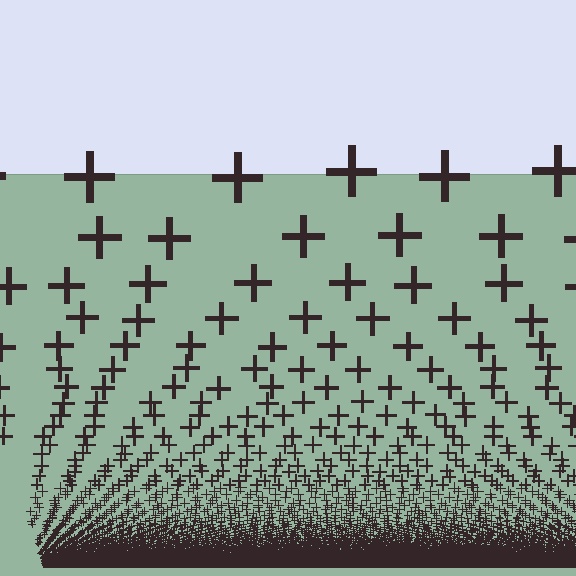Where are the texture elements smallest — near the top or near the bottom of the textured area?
Near the bottom.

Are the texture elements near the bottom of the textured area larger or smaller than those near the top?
Smaller. The gradient is inverted — elements near the bottom are smaller and denser.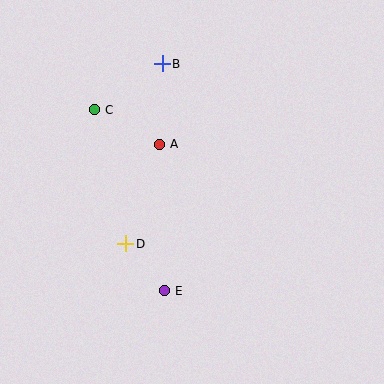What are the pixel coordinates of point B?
Point B is at (162, 64).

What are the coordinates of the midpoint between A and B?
The midpoint between A and B is at (161, 104).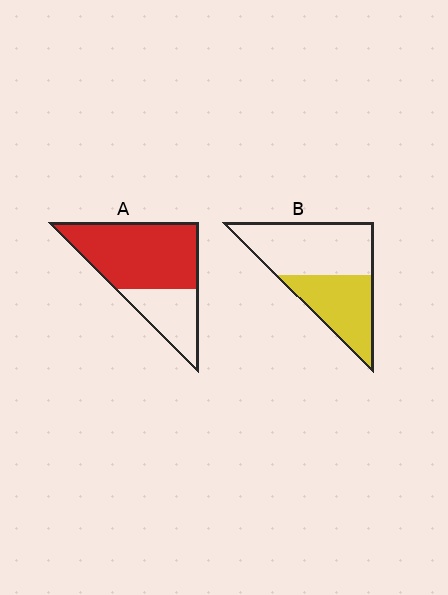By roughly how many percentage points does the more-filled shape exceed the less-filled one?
By roughly 25 percentage points (A over B).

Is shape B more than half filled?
No.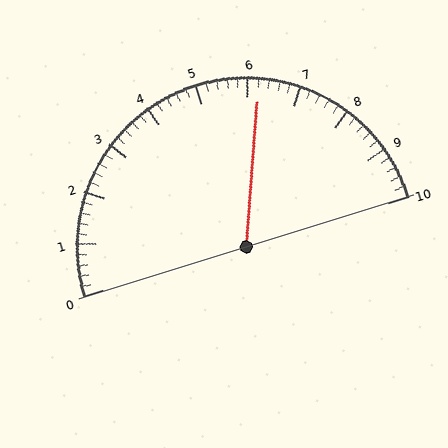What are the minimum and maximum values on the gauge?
The gauge ranges from 0 to 10.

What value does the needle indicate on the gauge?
The needle indicates approximately 6.2.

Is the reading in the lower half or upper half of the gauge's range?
The reading is in the upper half of the range (0 to 10).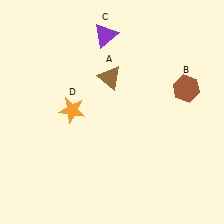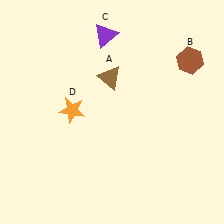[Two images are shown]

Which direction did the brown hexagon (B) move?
The brown hexagon (B) moved up.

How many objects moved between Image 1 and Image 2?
1 object moved between the two images.